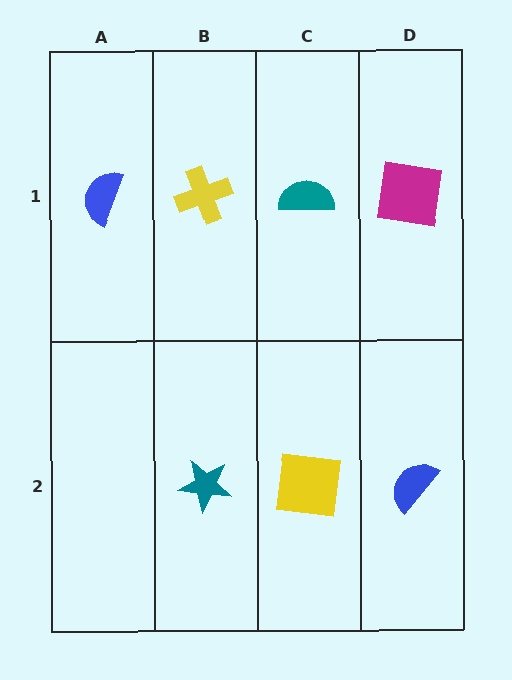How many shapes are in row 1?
4 shapes.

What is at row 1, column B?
A yellow cross.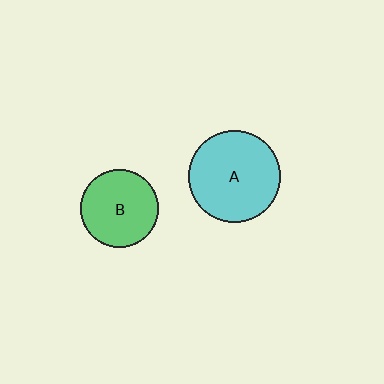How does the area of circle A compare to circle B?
Approximately 1.4 times.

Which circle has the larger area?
Circle A (cyan).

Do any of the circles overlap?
No, none of the circles overlap.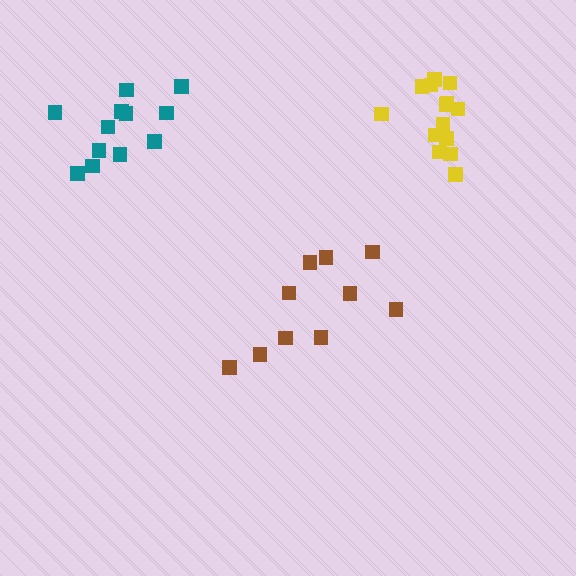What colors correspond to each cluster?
The clusters are colored: brown, teal, yellow.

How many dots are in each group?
Group 1: 10 dots, Group 2: 12 dots, Group 3: 14 dots (36 total).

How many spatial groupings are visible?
There are 3 spatial groupings.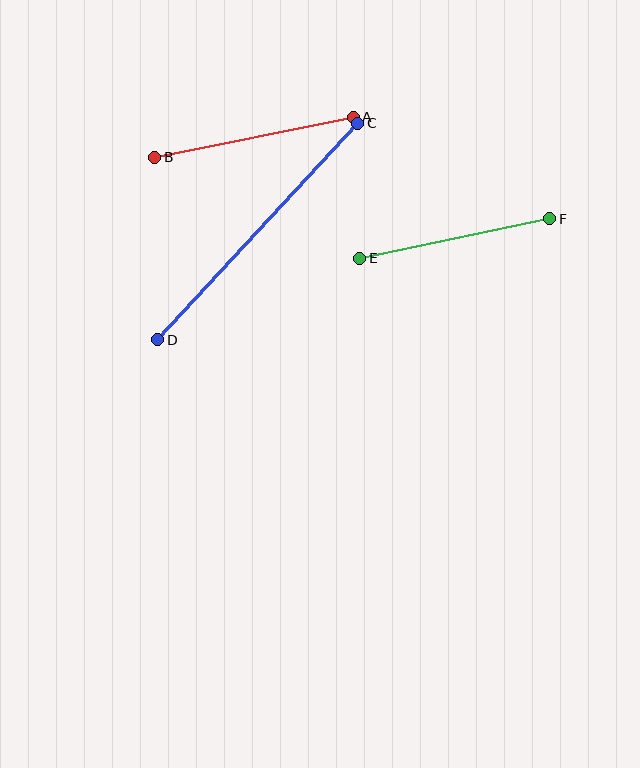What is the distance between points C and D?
The distance is approximately 295 pixels.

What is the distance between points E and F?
The distance is approximately 194 pixels.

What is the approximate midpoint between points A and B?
The midpoint is at approximately (254, 137) pixels.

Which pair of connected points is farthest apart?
Points C and D are farthest apart.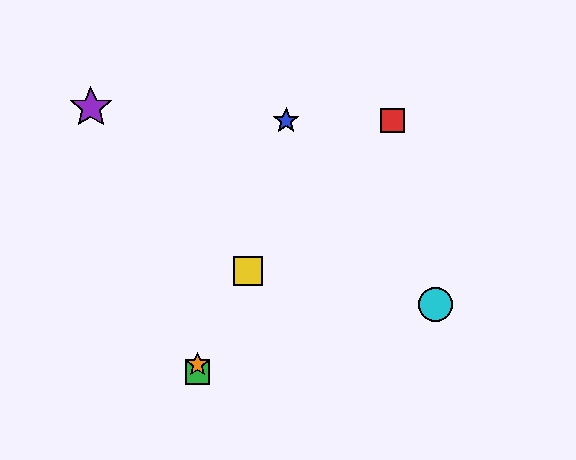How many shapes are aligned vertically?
2 shapes (the green square, the orange star) are aligned vertically.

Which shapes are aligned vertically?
The green square, the orange star are aligned vertically.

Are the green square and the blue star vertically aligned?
No, the green square is at x≈198 and the blue star is at x≈286.